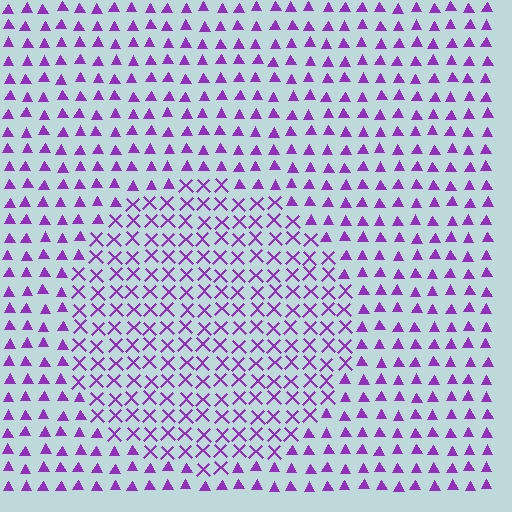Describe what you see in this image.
The image is filled with small purple elements arranged in a uniform grid. A circle-shaped region contains X marks, while the surrounding area contains triangles. The boundary is defined purely by the change in element shape.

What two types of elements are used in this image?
The image uses X marks inside the circle region and triangles outside it.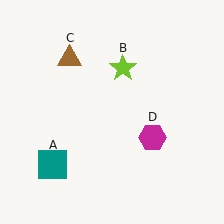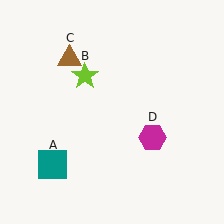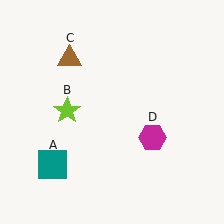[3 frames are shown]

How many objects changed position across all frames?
1 object changed position: lime star (object B).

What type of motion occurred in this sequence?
The lime star (object B) rotated counterclockwise around the center of the scene.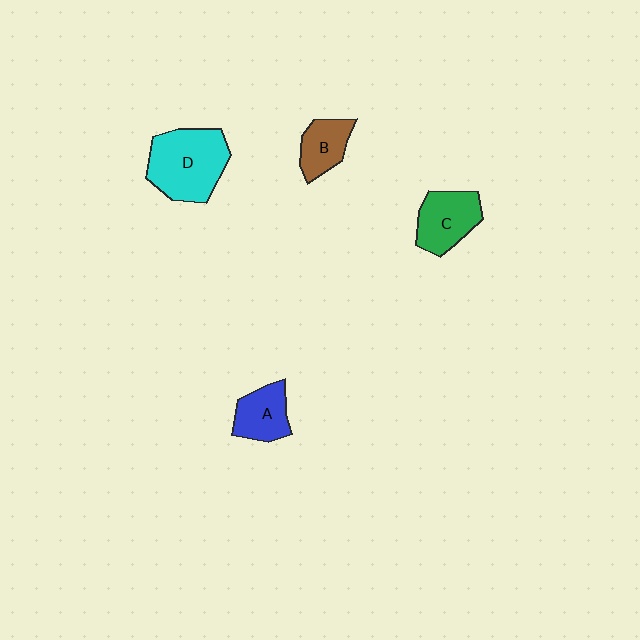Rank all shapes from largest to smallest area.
From largest to smallest: D (cyan), C (green), A (blue), B (brown).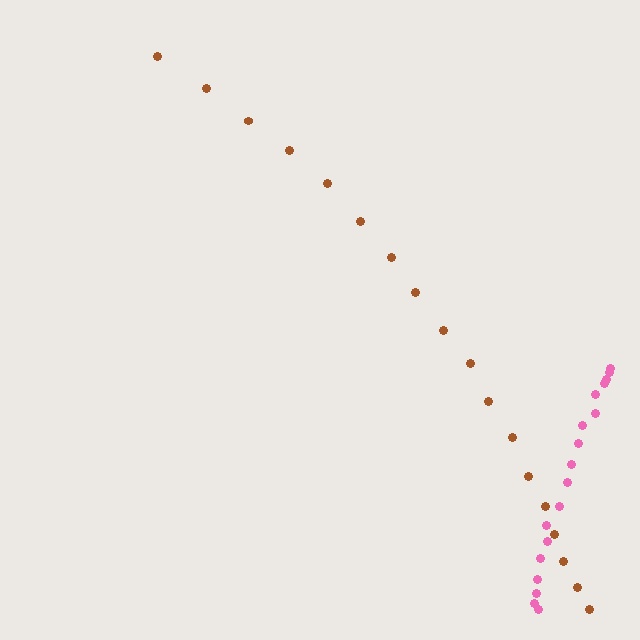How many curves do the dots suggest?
There are 2 distinct paths.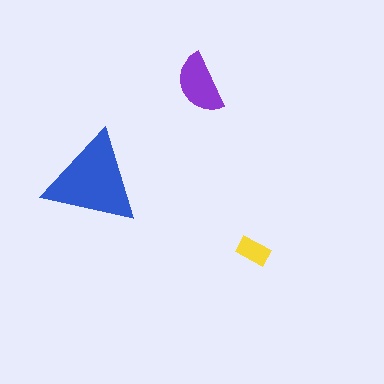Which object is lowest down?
The yellow rectangle is bottommost.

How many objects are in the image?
There are 3 objects in the image.